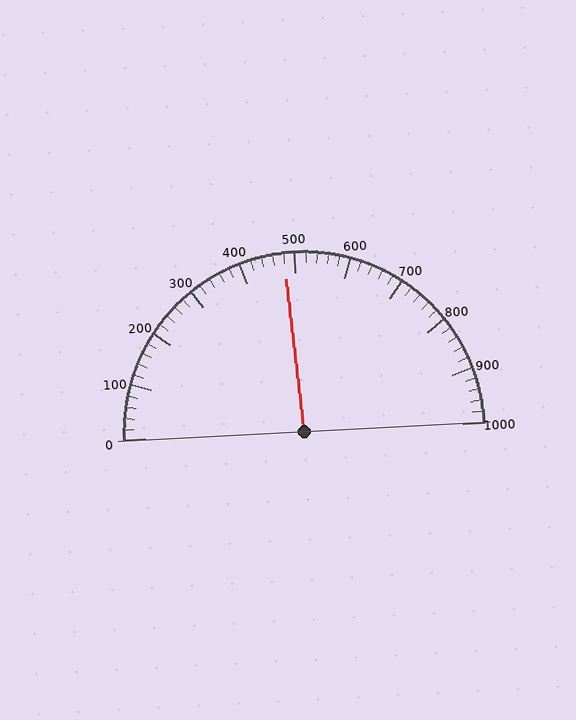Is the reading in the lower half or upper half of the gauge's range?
The reading is in the lower half of the range (0 to 1000).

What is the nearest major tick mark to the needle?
The nearest major tick mark is 500.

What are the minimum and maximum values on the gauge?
The gauge ranges from 0 to 1000.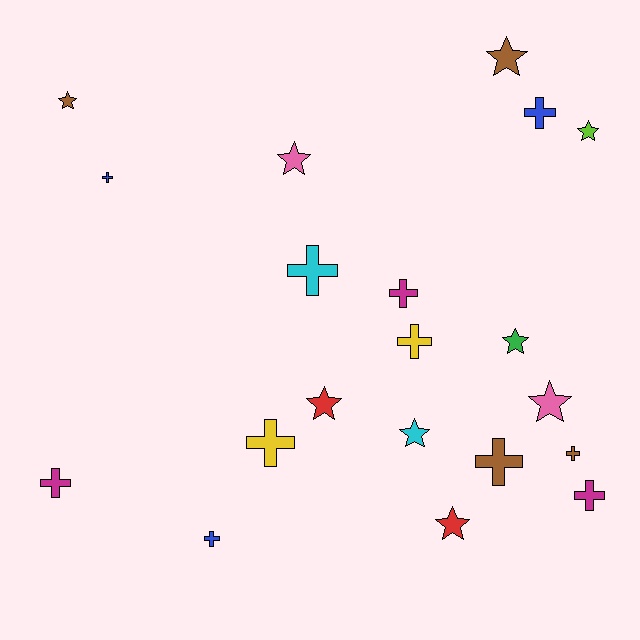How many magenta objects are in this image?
There are 3 magenta objects.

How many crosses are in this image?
There are 11 crosses.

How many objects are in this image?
There are 20 objects.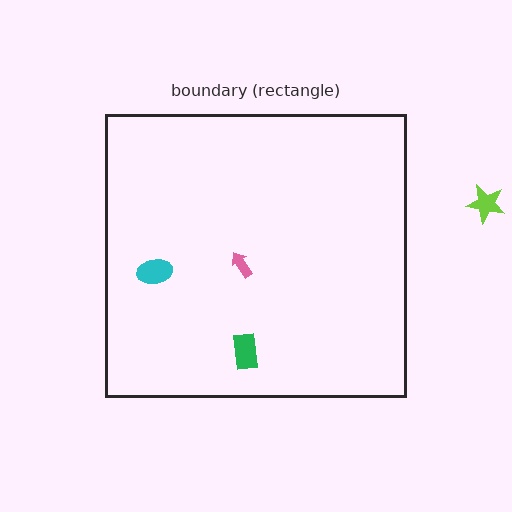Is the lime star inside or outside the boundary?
Outside.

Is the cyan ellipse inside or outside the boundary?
Inside.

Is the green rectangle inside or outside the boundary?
Inside.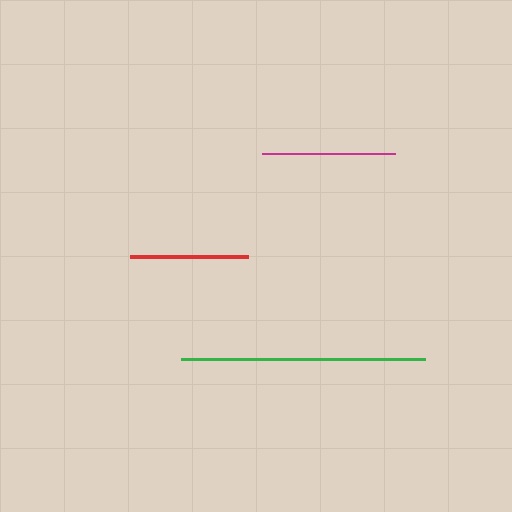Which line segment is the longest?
The green line is the longest at approximately 244 pixels.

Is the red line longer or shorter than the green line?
The green line is longer than the red line.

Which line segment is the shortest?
The red line is the shortest at approximately 119 pixels.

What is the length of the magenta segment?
The magenta segment is approximately 133 pixels long.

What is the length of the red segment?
The red segment is approximately 119 pixels long.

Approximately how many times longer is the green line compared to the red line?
The green line is approximately 2.1 times the length of the red line.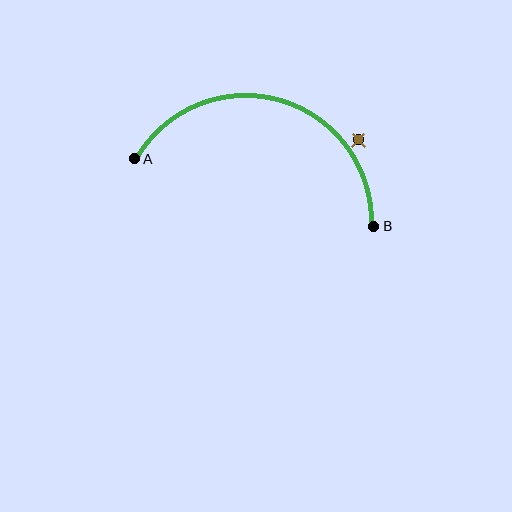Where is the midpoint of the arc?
The arc midpoint is the point on the curve farthest from the straight line joining A and B. It sits above that line.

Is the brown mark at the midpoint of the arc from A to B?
No — the brown mark does not lie on the arc at all. It sits slightly outside the curve.